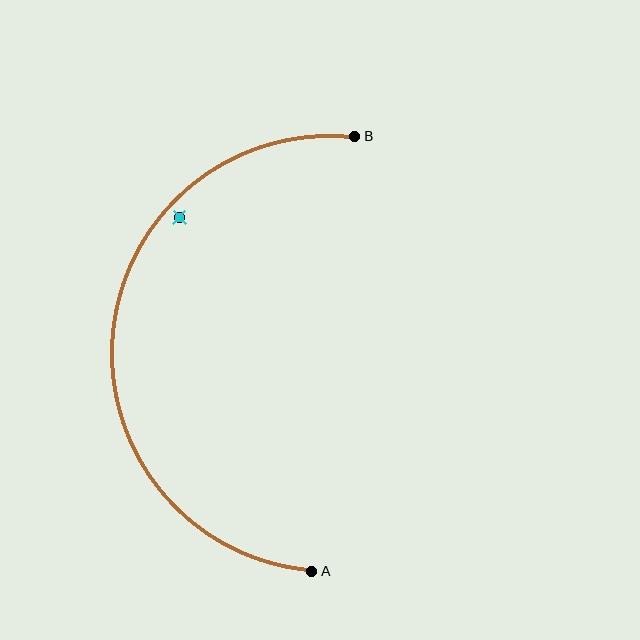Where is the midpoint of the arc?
The arc midpoint is the point on the curve farthest from the straight line joining A and B. It sits to the left of that line.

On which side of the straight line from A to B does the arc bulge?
The arc bulges to the left of the straight line connecting A and B.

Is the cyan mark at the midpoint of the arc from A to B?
No — the cyan mark does not lie on the arc at all. It sits slightly inside the curve.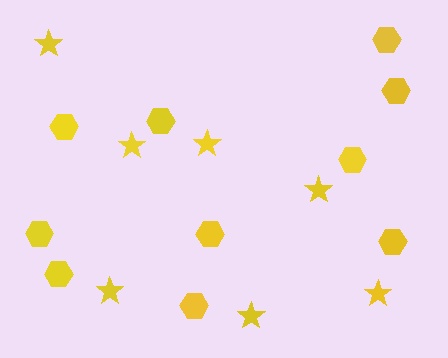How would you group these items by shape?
There are 2 groups: one group of stars (7) and one group of hexagons (10).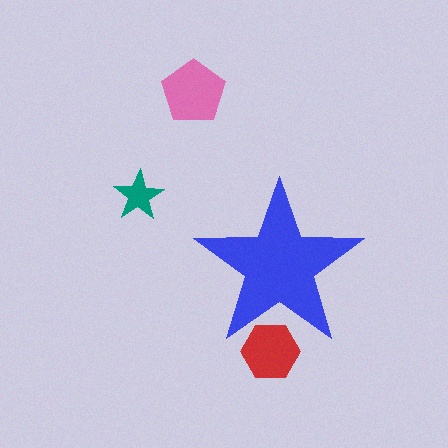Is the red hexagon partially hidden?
Yes, the red hexagon is partially hidden behind the blue star.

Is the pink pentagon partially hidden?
No, the pink pentagon is fully visible.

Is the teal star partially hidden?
No, the teal star is fully visible.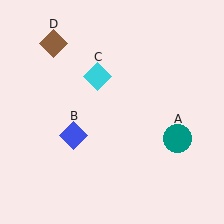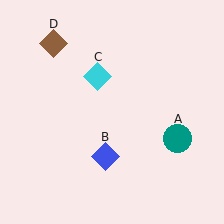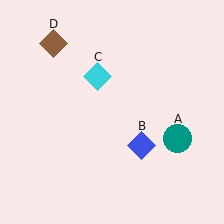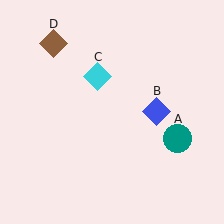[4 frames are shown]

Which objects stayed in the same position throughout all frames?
Teal circle (object A) and cyan diamond (object C) and brown diamond (object D) remained stationary.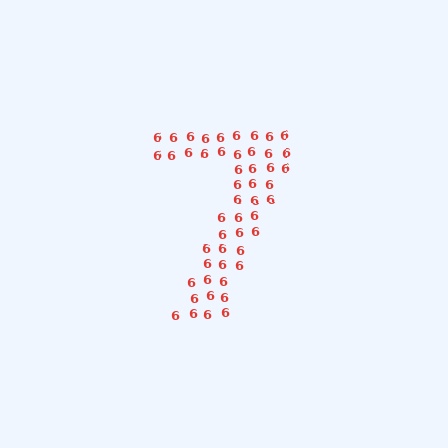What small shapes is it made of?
It is made of small digit 6's.